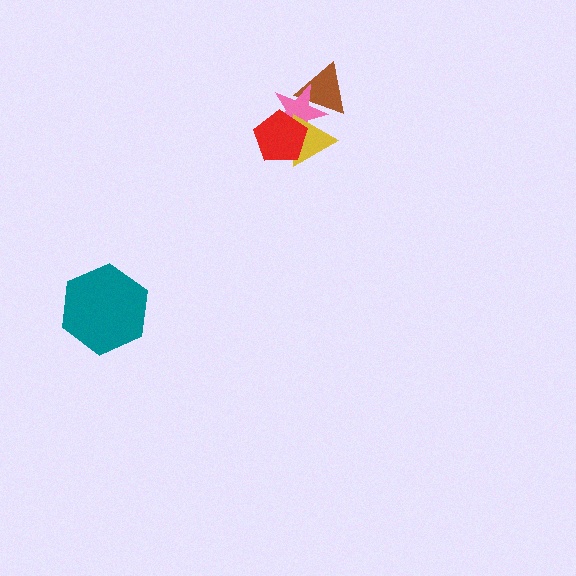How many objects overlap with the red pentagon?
2 objects overlap with the red pentagon.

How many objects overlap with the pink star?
3 objects overlap with the pink star.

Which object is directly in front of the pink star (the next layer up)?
The yellow triangle is directly in front of the pink star.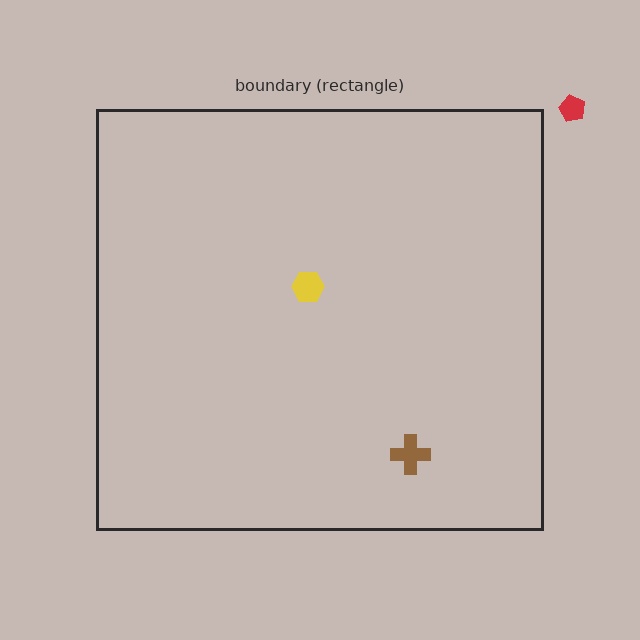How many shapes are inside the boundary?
2 inside, 1 outside.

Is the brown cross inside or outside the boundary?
Inside.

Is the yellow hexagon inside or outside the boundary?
Inside.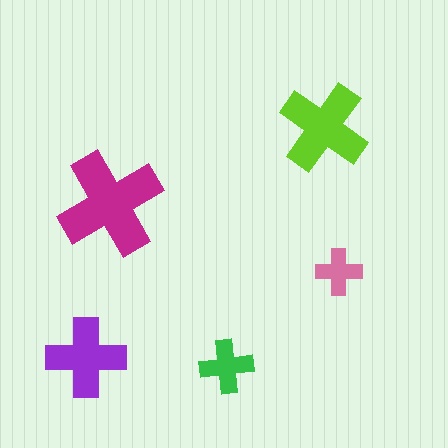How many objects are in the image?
There are 5 objects in the image.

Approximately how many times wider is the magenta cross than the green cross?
About 2 times wider.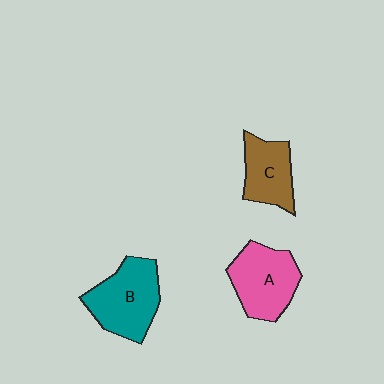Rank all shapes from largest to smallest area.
From largest to smallest: B (teal), A (pink), C (brown).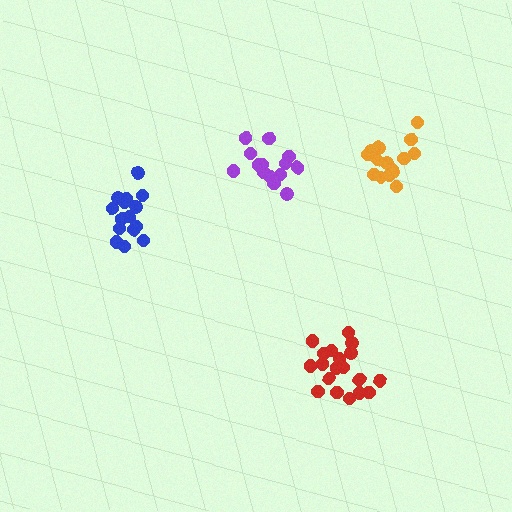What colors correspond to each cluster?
The clusters are colored: purple, blue, red, orange.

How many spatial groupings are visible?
There are 4 spatial groupings.